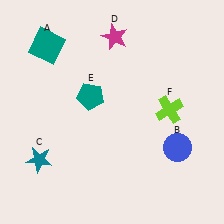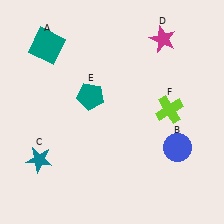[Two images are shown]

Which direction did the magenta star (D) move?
The magenta star (D) moved right.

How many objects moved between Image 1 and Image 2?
1 object moved between the two images.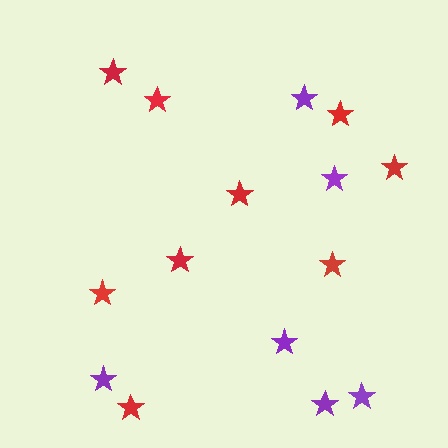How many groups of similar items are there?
There are 2 groups: one group of red stars (9) and one group of purple stars (6).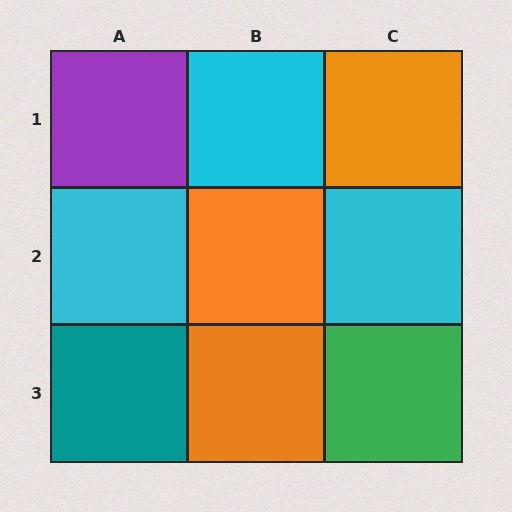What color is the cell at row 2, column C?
Cyan.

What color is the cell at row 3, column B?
Orange.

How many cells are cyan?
3 cells are cyan.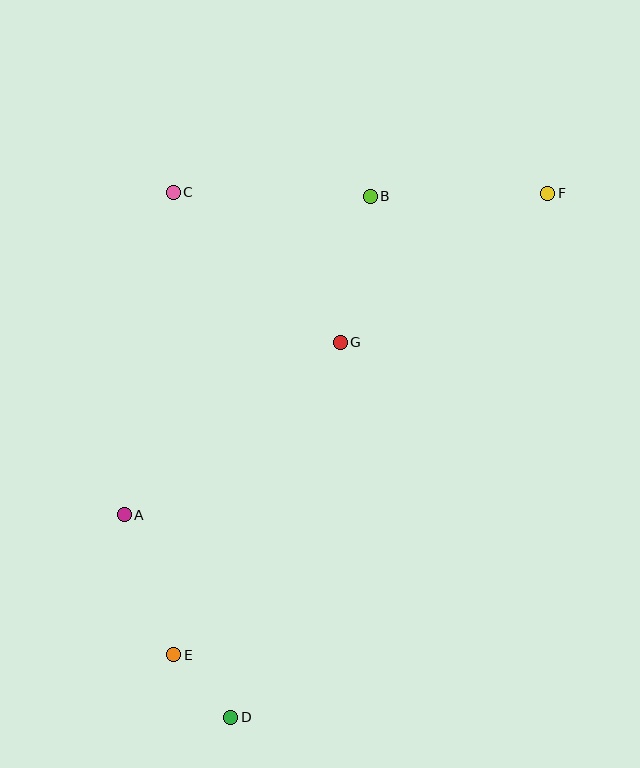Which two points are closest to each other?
Points D and E are closest to each other.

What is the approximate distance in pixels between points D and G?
The distance between D and G is approximately 390 pixels.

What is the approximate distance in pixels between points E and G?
The distance between E and G is approximately 354 pixels.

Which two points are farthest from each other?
Points D and F are farthest from each other.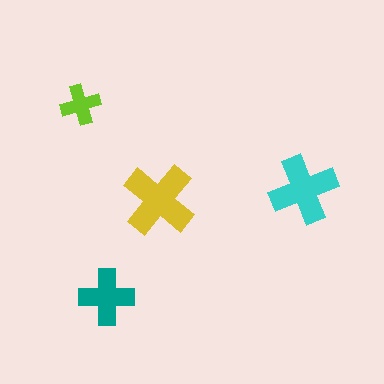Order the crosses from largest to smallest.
the yellow one, the cyan one, the teal one, the lime one.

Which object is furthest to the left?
The lime cross is leftmost.